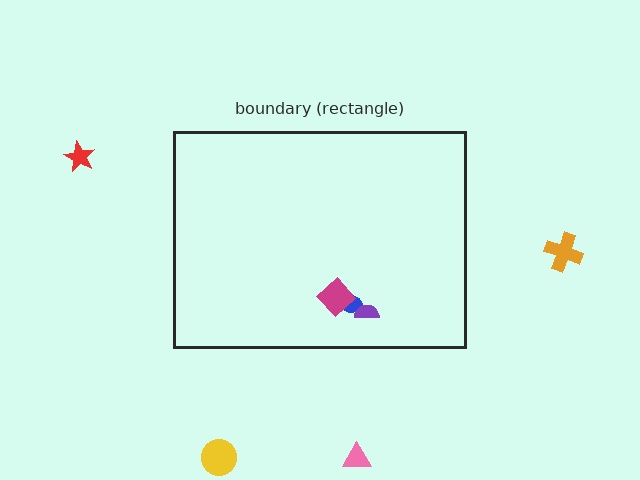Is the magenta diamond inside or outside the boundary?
Inside.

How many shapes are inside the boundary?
3 inside, 4 outside.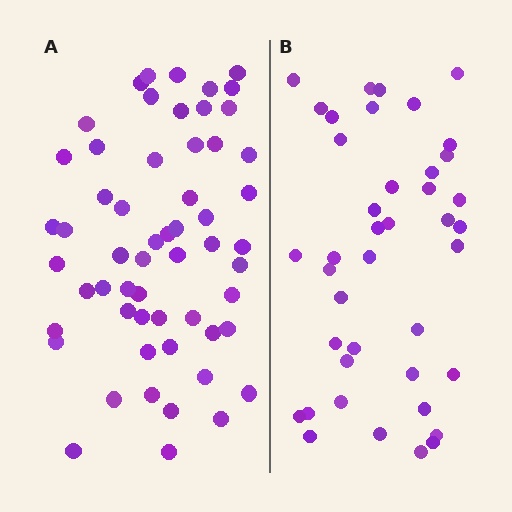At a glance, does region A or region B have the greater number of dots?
Region A (the left region) has more dots.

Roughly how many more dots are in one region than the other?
Region A has approximately 15 more dots than region B.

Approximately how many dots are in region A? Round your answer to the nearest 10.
About 60 dots. (The exact count is 57, which rounds to 60.)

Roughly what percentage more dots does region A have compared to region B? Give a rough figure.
About 40% more.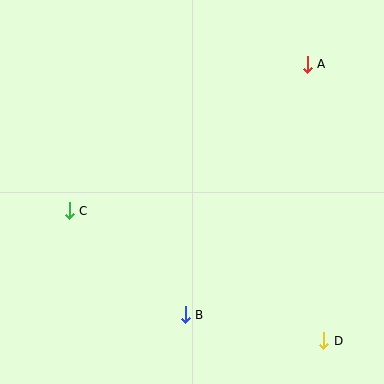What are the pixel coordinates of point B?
Point B is at (185, 315).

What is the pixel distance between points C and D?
The distance between C and D is 286 pixels.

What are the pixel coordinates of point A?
Point A is at (307, 64).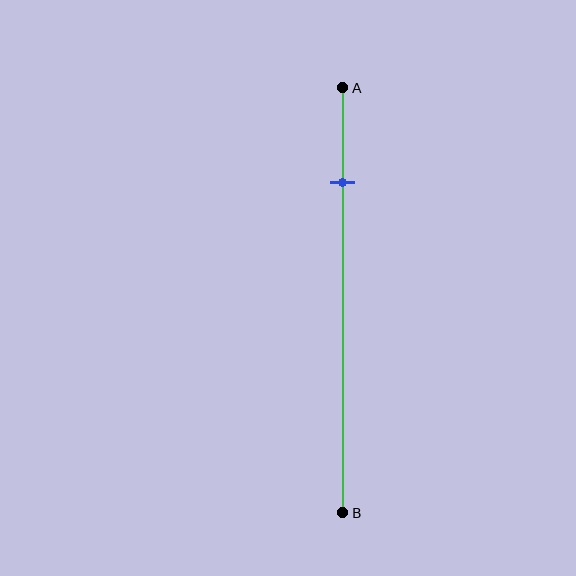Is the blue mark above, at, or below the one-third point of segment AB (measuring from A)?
The blue mark is above the one-third point of segment AB.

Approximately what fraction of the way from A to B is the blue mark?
The blue mark is approximately 20% of the way from A to B.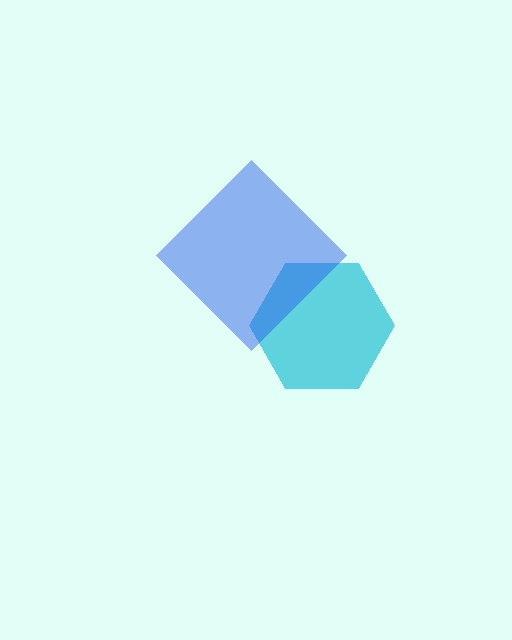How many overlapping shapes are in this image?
There are 2 overlapping shapes in the image.